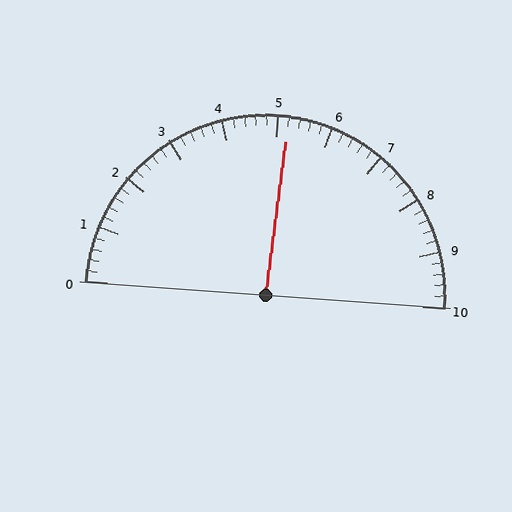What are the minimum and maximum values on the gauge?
The gauge ranges from 0 to 10.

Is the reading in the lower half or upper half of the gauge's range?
The reading is in the upper half of the range (0 to 10).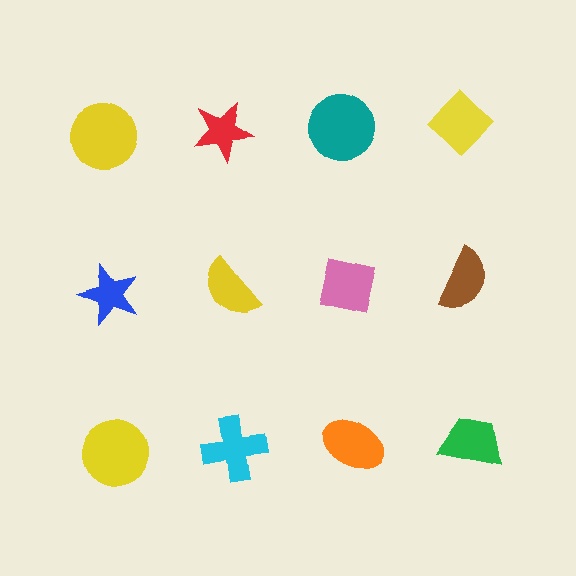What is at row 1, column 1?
A yellow circle.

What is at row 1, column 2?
A red star.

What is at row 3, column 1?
A yellow circle.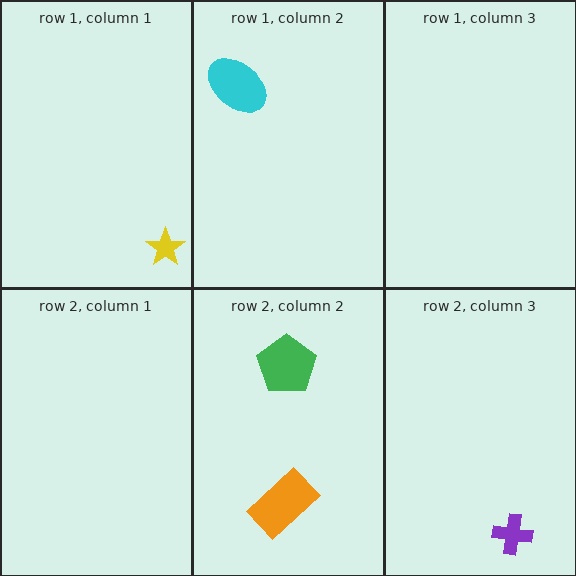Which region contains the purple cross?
The row 2, column 3 region.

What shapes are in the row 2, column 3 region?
The purple cross.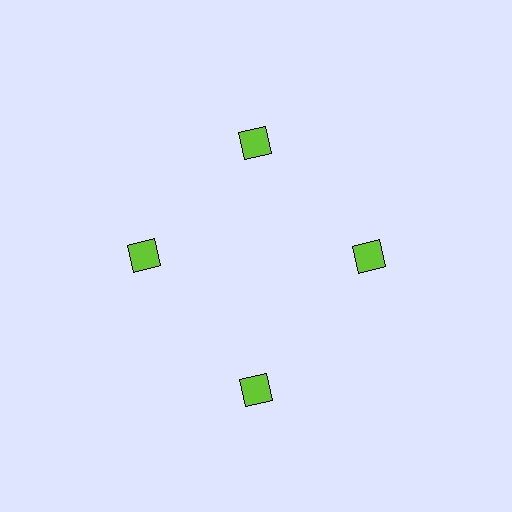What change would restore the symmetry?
The symmetry would be restored by moving it inward, back onto the ring so that all 4 squares sit at equal angles and equal distance from the center.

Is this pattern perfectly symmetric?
No. The 4 lime squares are arranged in a ring, but one element near the 6 o'clock position is pushed outward from the center, breaking the 4-fold rotational symmetry.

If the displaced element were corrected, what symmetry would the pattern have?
It would have 4-fold rotational symmetry — the pattern would map onto itself every 90 degrees.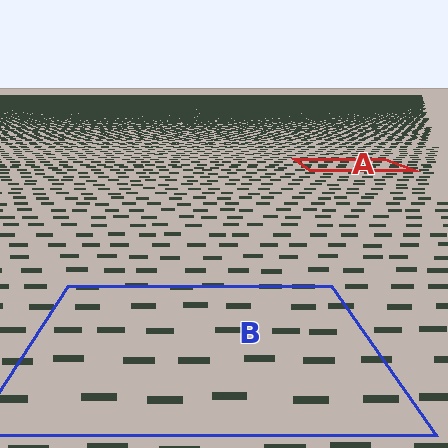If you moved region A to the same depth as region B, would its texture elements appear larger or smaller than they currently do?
They would appear larger. At a closer depth, the same texture elements are projected at a bigger on-screen size.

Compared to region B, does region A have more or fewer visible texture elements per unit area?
Region A has more texture elements per unit area — they are packed more densely because it is farther away.